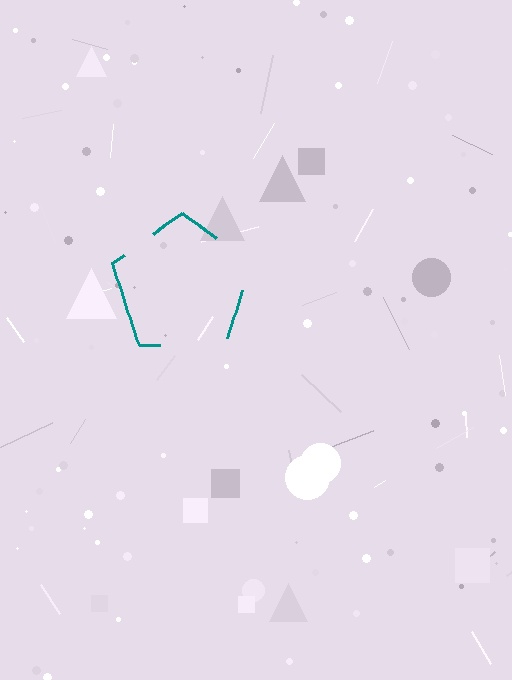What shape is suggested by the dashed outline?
The dashed outline suggests a pentagon.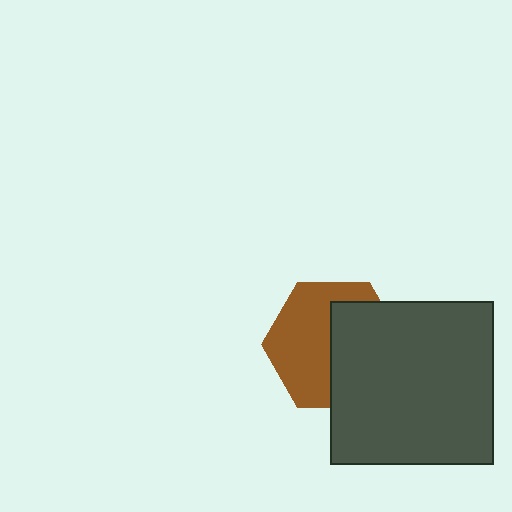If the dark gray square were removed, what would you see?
You would see the complete brown hexagon.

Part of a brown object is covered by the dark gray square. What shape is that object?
It is a hexagon.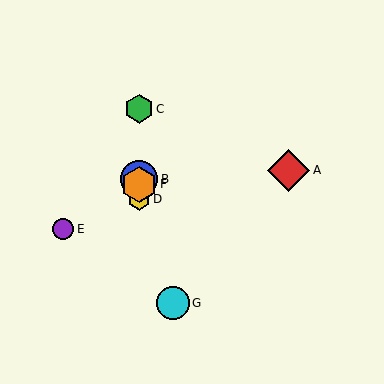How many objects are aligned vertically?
4 objects (B, C, D, F) are aligned vertically.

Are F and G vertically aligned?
No, F is at x≈139 and G is at x≈173.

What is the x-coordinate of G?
Object G is at x≈173.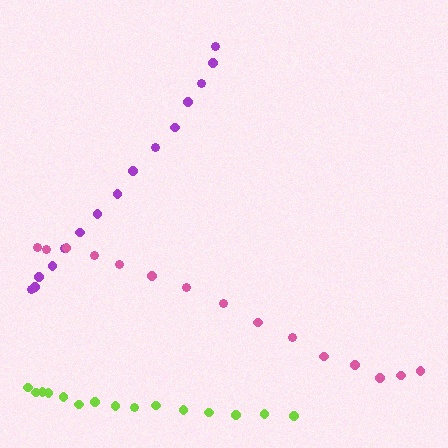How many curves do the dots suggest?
There are 3 distinct paths.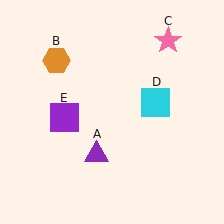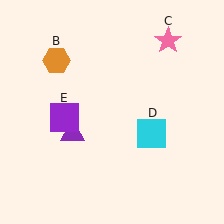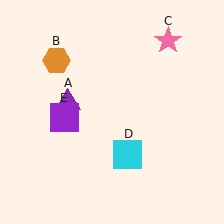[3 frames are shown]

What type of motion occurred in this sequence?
The purple triangle (object A), cyan square (object D) rotated clockwise around the center of the scene.